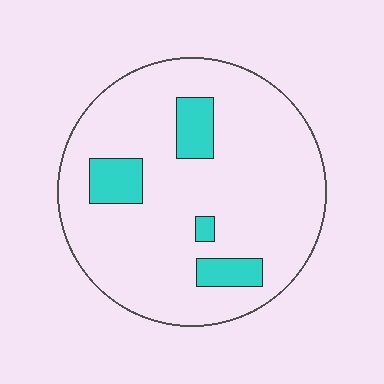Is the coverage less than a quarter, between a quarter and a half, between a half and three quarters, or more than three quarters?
Less than a quarter.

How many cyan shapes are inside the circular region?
4.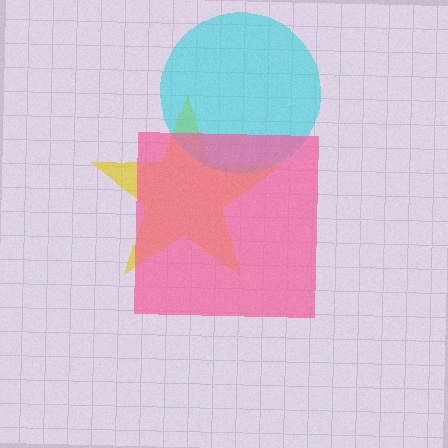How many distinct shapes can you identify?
There are 3 distinct shapes: a yellow star, a cyan circle, a pink square.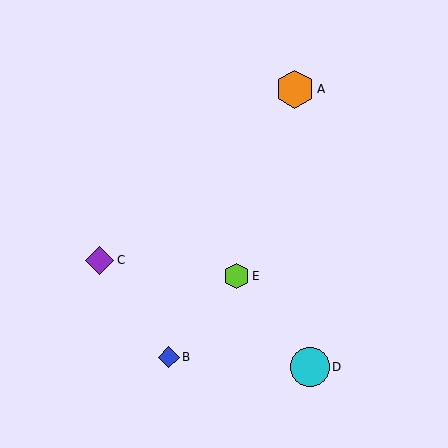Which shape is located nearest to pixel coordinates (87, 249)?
The purple diamond (labeled C) at (100, 260) is nearest to that location.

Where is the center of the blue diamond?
The center of the blue diamond is at (169, 357).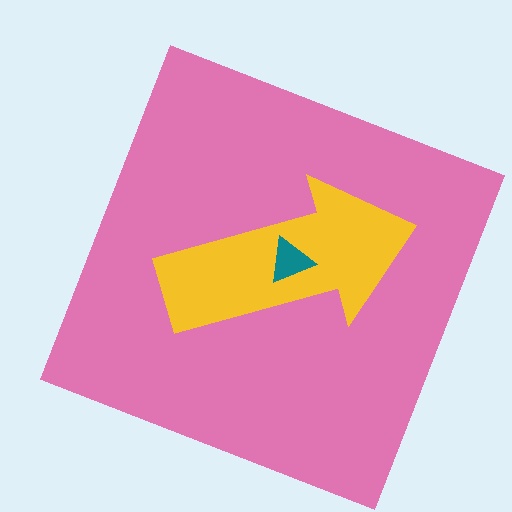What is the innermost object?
The teal triangle.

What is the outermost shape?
The pink square.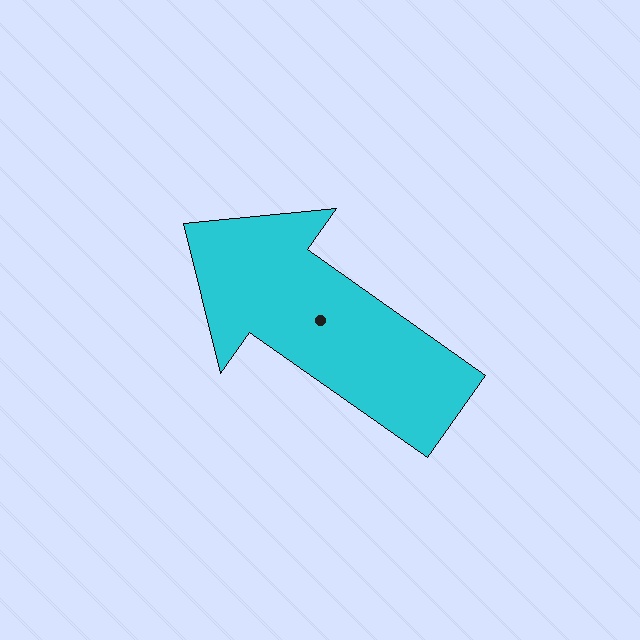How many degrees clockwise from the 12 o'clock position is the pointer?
Approximately 305 degrees.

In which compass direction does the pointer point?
Northwest.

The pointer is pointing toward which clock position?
Roughly 10 o'clock.